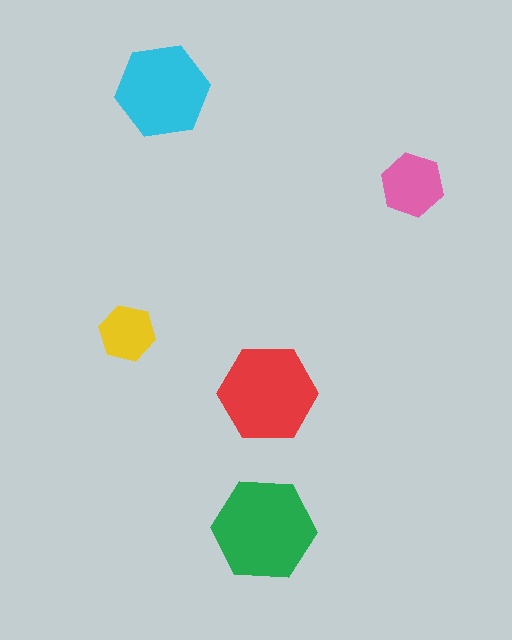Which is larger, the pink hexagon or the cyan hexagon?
The cyan one.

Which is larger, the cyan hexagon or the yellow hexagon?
The cyan one.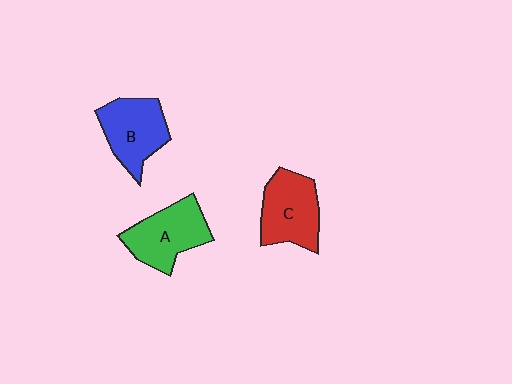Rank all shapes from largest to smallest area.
From largest to smallest: A (green), C (red), B (blue).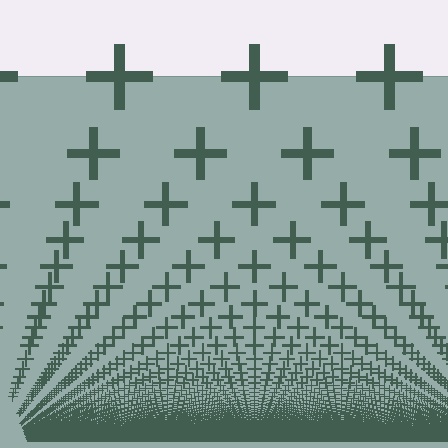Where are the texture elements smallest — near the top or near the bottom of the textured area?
Near the bottom.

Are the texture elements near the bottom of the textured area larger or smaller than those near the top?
Smaller. The gradient is inverted — elements near the bottom are smaller and denser.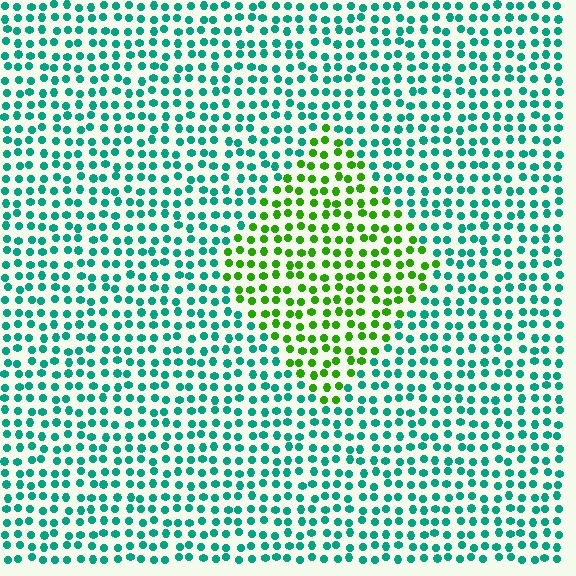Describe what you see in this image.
The image is filled with small teal elements in a uniform arrangement. A diamond-shaped region is visible where the elements are tinted to a slightly different hue, forming a subtle color boundary.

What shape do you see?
I see a diamond.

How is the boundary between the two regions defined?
The boundary is defined purely by a slight shift in hue (about 58 degrees). Spacing, size, and orientation are identical on both sides.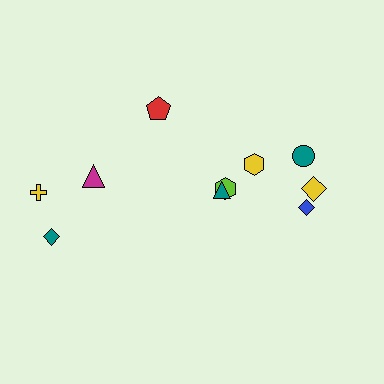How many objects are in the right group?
There are 6 objects.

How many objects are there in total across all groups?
There are 10 objects.